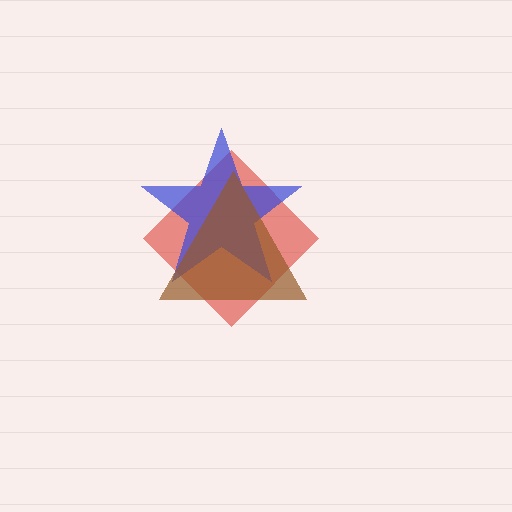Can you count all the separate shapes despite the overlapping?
Yes, there are 3 separate shapes.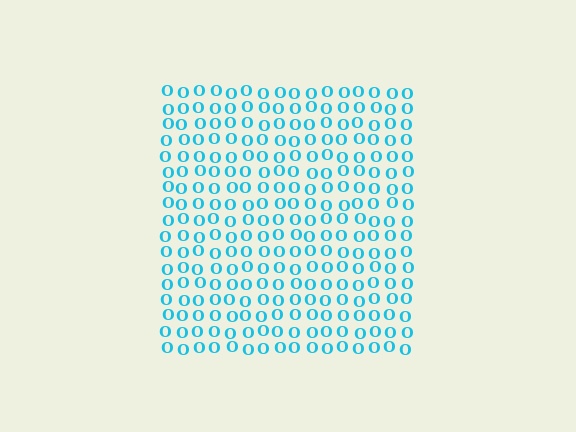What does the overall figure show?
The overall figure shows a square.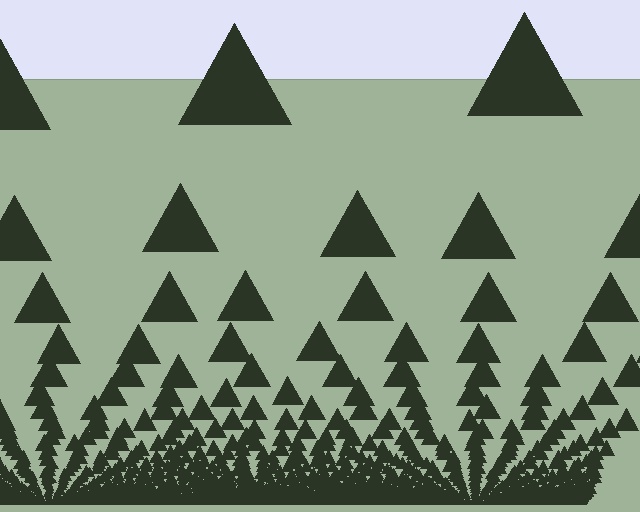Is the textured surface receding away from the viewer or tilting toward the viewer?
The surface appears to tilt toward the viewer. Texture elements get larger and sparser toward the top.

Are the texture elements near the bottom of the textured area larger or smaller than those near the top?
Smaller. The gradient is inverted — elements near the bottom are smaller and denser.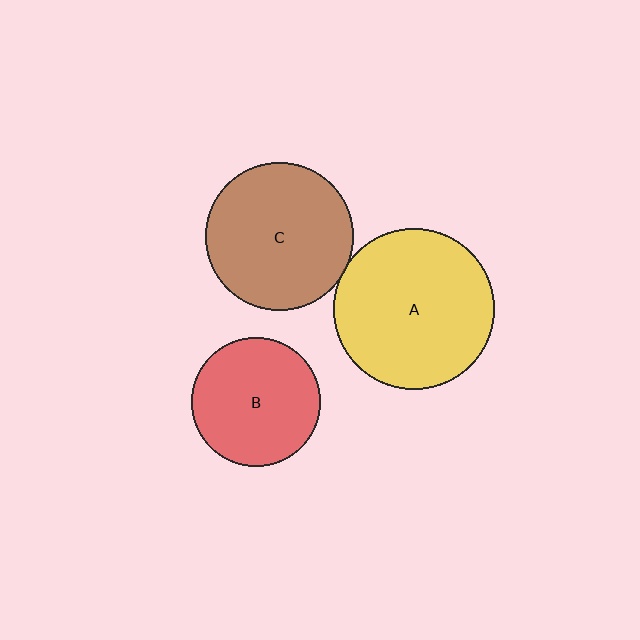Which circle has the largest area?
Circle A (yellow).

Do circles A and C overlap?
Yes.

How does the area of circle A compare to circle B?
Approximately 1.6 times.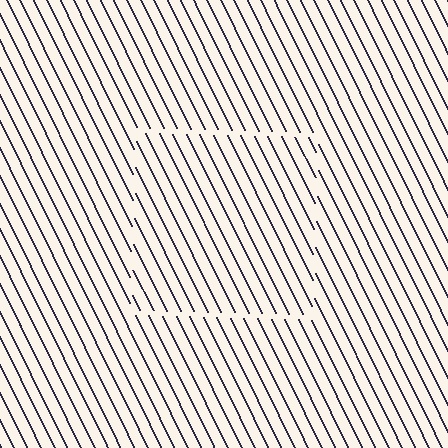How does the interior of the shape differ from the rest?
The interior of the shape contains the same grating, shifted by half a period — the contour is defined by the phase discontinuity where line-ends from the inner and outer gratings abut.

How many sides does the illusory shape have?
4 sides — the line-ends trace a square.